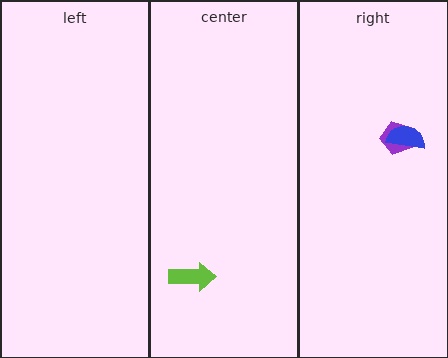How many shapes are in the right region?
2.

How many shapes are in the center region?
1.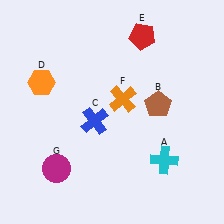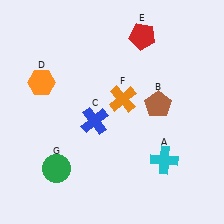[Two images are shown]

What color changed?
The circle (G) changed from magenta in Image 1 to green in Image 2.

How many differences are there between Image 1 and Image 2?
There is 1 difference between the two images.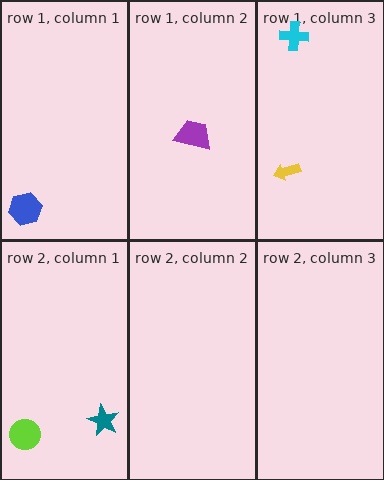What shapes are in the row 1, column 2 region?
The purple trapezoid.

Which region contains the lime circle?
The row 2, column 1 region.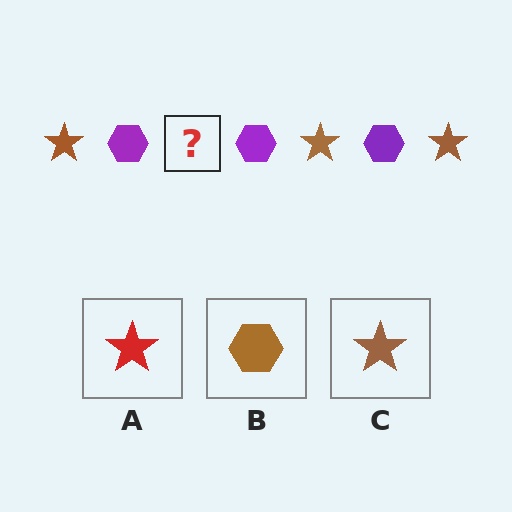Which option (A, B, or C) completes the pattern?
C.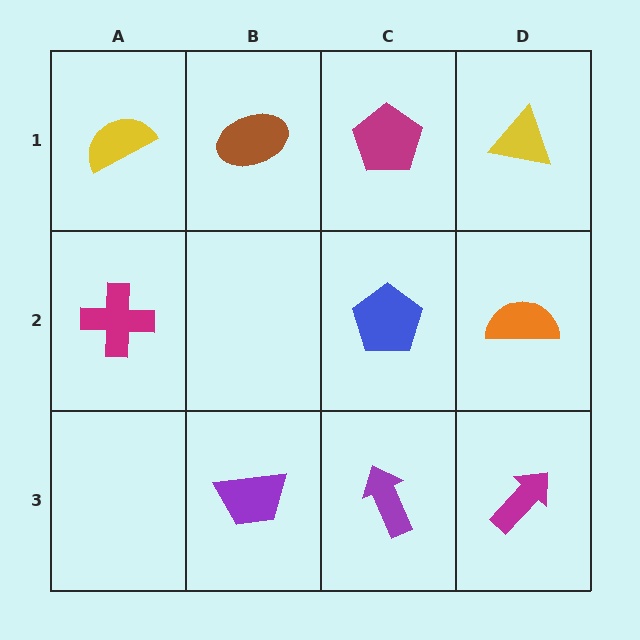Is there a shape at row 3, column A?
No, that cell is empty.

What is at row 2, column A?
A magenta cross.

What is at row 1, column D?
A yellow triangle.